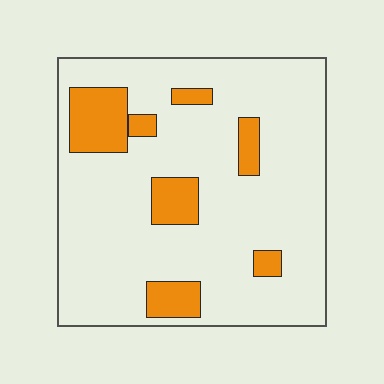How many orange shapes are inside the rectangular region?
7.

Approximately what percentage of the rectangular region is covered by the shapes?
Approximately 15%.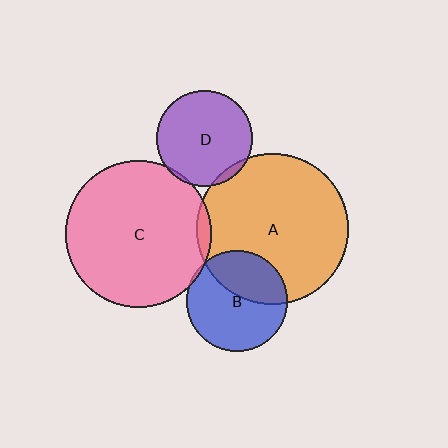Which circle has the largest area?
Circle A (orange).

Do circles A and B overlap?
Yes.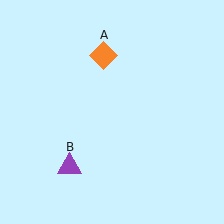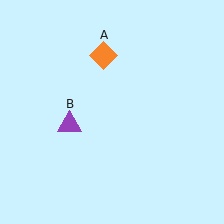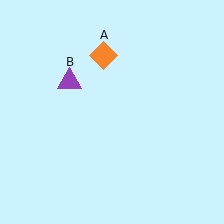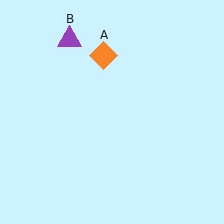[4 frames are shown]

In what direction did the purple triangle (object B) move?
The purple triangle (object B) moved up.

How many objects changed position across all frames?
1 object changed position: purple triangle (object B).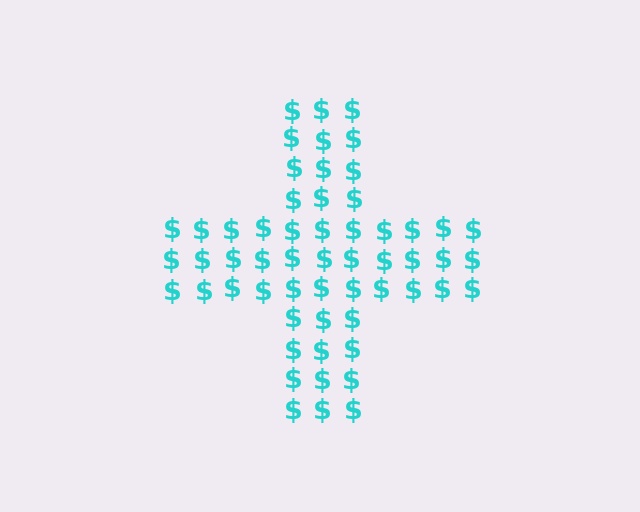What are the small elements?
The small elements are dollar signs.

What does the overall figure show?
The overall figure shows a cross.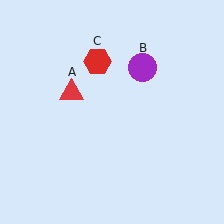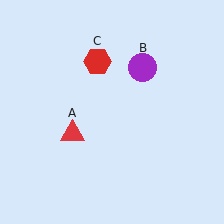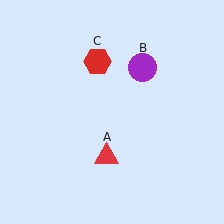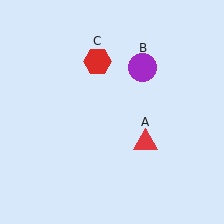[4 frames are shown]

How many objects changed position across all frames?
1 object changed position: red triangle (object A).